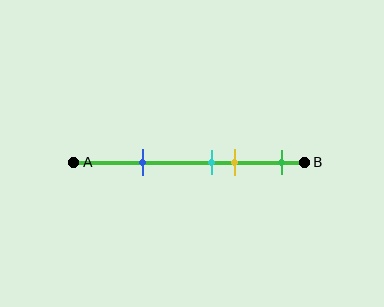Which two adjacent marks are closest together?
The cyan and yellow marks are the closest adjacent pair.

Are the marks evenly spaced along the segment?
No, the marks are not evenly spaced.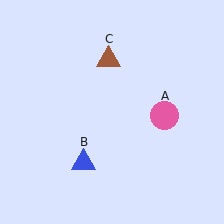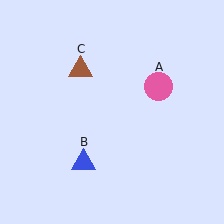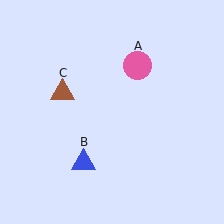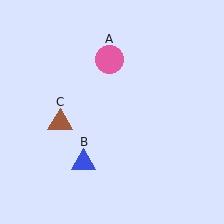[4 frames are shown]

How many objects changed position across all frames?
2 objects changed position: pink circle (object A), brown triangle (object C).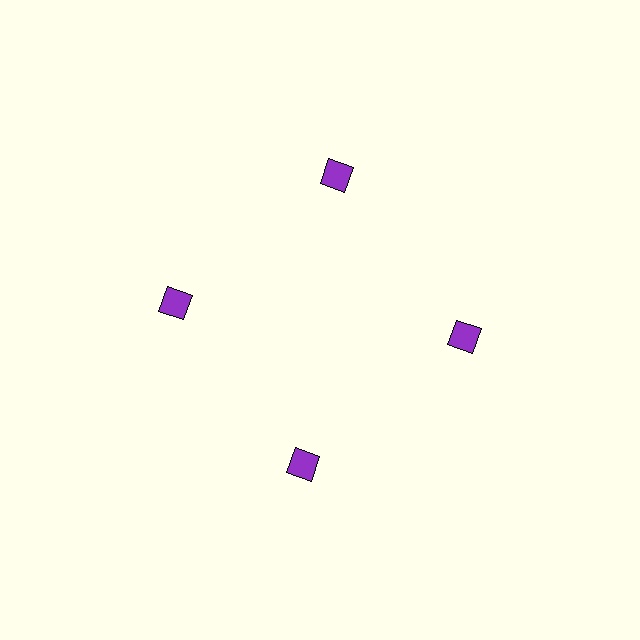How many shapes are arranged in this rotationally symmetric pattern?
There are 4 shapes, arranged in 4 groups of 1.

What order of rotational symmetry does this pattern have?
This pattern has 4-fold rotational symmetry.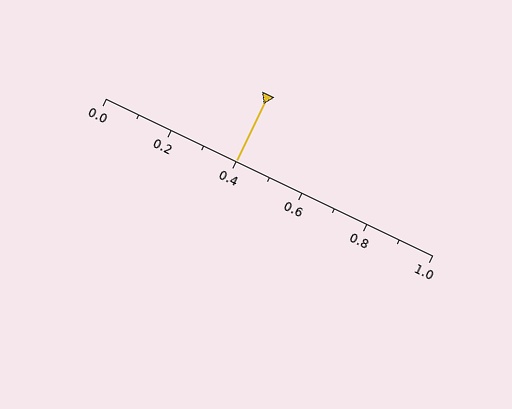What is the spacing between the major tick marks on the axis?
The major ticks are spaced 0.2 apart.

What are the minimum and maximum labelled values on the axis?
The axis runs from 0.0 to 1.0.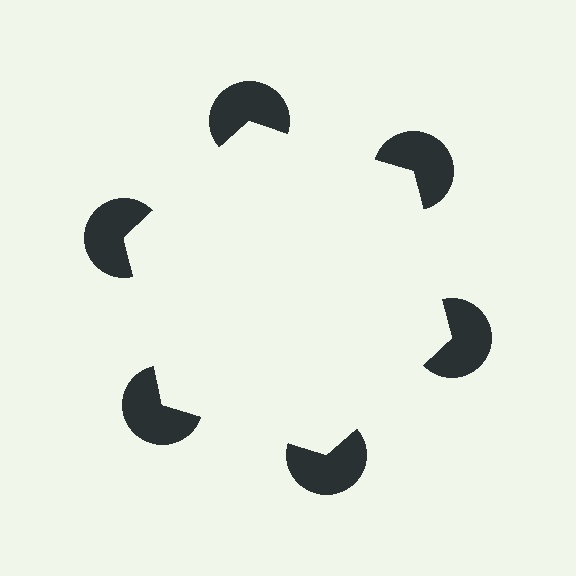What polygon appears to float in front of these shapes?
An illusory hexagon — its edges are inferred from the aligned wedge cuts in the pac-man discs, not physically drawn.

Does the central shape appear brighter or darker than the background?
It typically appears slightly brighter than the background, even though no actual brightness change is drawn.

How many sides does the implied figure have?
6 sides.